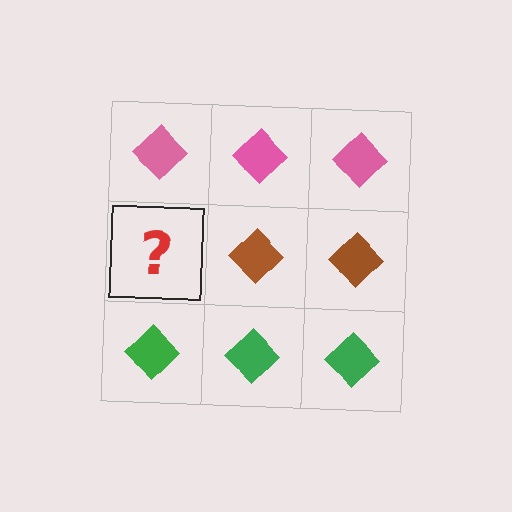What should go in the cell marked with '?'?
The missing cell should contain a brown diamond.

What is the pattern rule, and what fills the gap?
The rule is that each row has a consistent color. The gap should be filled with a brown diamond.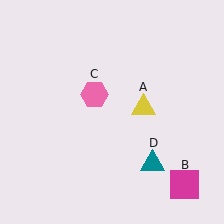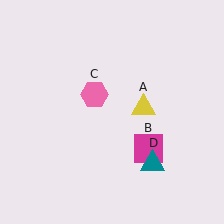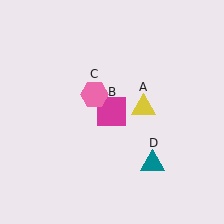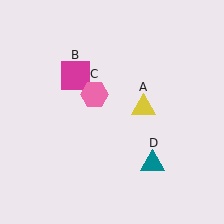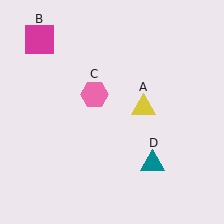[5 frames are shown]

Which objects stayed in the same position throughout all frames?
Yellow triangle (object A) and pink hexagon (object C) and teal triangle (object D) remained stationary.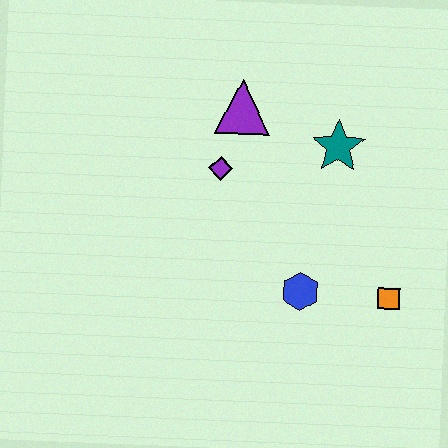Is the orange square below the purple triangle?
Yes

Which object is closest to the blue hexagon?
The orange square is closest to the blue hexagon.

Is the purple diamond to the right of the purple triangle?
No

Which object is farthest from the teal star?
The orange square is farthest from the teal star.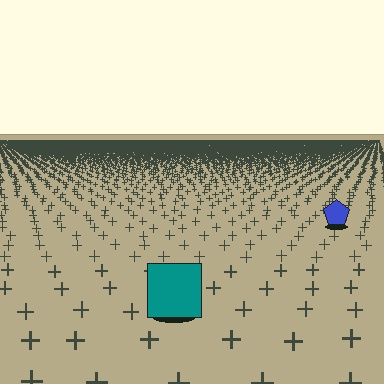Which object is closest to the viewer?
The teal square is closest. The texture marks near it are larger and more spread out.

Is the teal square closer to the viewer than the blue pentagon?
Yes. The teal square is closer — you can tell from the texture gradient: the ground texture is coarser near it.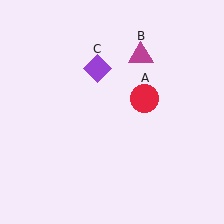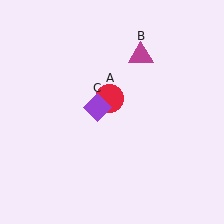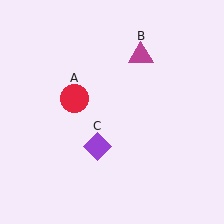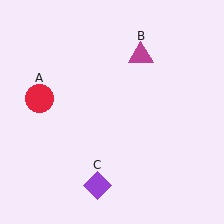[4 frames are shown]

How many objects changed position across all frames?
2 objects changed position: red circle (object A), purple diamond (object C).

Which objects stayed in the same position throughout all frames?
Magenta triangle (object B) remained stationary.